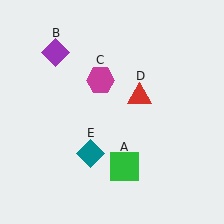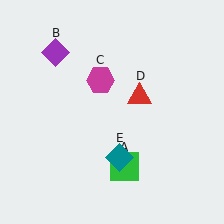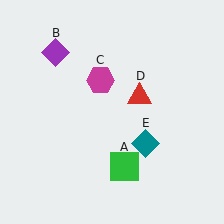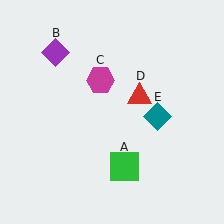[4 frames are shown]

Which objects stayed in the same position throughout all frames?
Green square (object A) and purple diamond (object B) and magenta hexagon (object C) and red triangle (object D) remained stationary.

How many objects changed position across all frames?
1 object changed position: teal diamond (object E).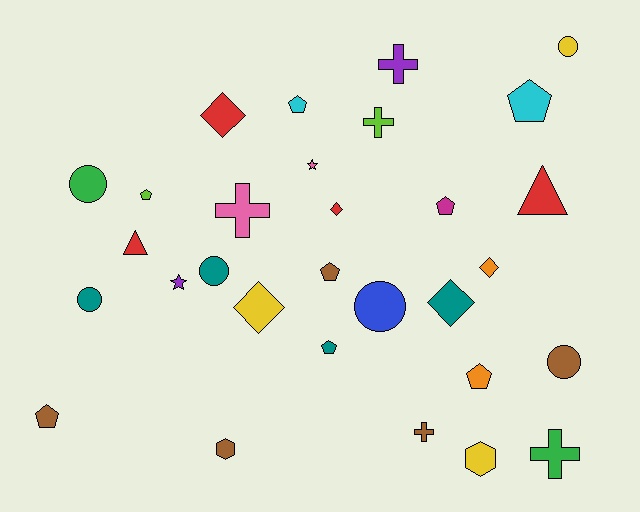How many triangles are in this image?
There are 2 triangles.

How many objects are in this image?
There are 30 objects.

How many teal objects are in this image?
There are 4 teal objects.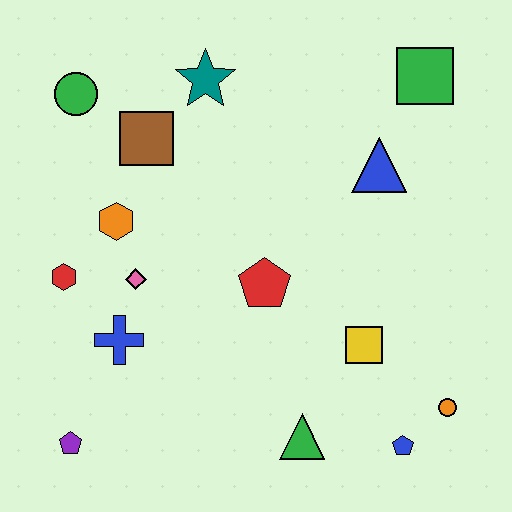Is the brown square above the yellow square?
Yes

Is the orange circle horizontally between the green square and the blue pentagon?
No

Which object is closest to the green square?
The blue triangle is closest to the green square.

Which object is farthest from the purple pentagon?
The green square is farthest from the purple pentagon.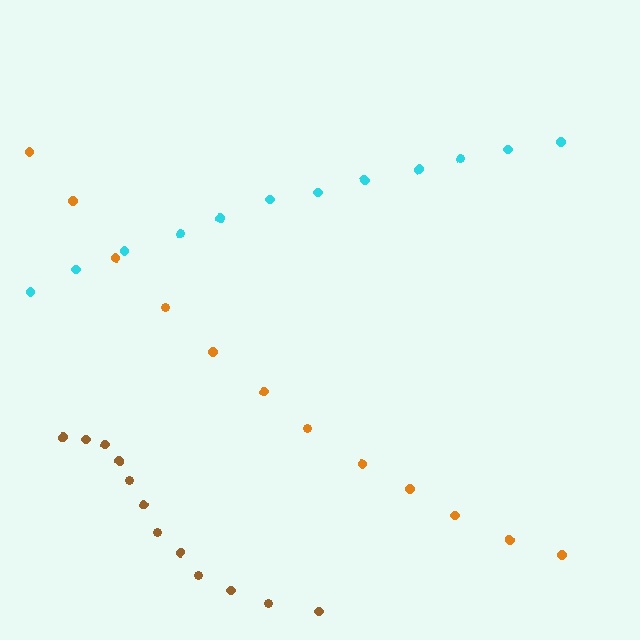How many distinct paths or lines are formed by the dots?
There are 3 distinct paths.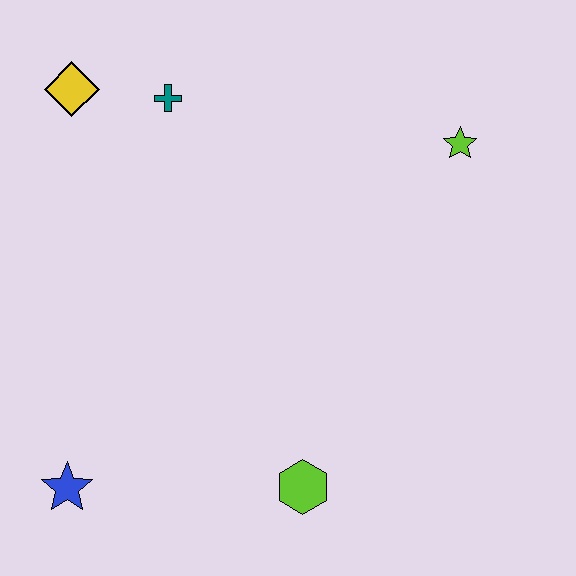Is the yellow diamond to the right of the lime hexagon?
No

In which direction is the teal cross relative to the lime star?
The teal cross is to the left of the lime star.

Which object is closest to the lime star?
The teal cross is closest to the lime star.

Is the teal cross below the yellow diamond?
Yes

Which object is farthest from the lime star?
The blue star is farthest from the lime star.